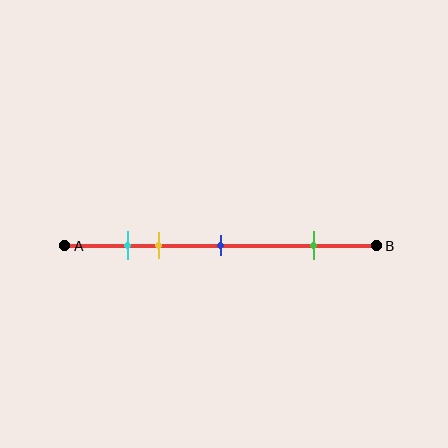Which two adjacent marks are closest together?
The cyan and yellow marks are the closest adjacent pair.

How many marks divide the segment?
There are 4 marks dividing the segment.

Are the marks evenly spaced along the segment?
No, the marks are not evenly spaced.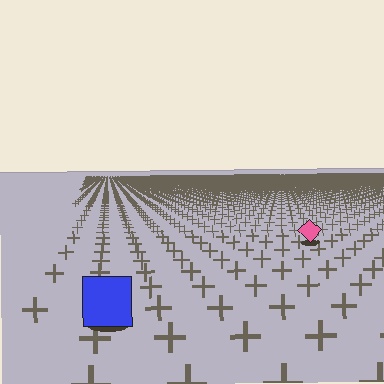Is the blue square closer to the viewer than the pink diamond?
Yes. The blue square is closer — you can tell from the texture gradient: the ground texture is coarser near it.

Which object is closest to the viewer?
The blue square is closest. The texture marks near it are larger and more spread out.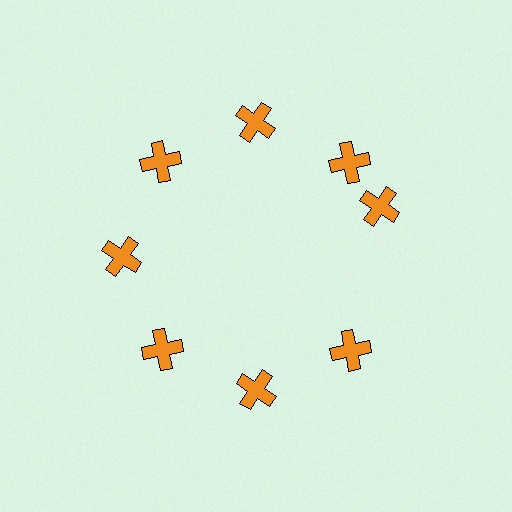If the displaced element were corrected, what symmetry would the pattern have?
It would have 8-fold rotational symmetry — the pattern would map onto itself every 45 degrees.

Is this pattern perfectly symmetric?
No. The 8 orange crosses are arranged in a ring, but one element near the 3 o'clock position is rotated out of alignment along the ring, breaking the 8-fold rotational symmetry.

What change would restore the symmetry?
The symmetry would be restored by rotating it back into even spacing with its neighbors so that all 8 crosses sit at equal angles and equal distance from the center.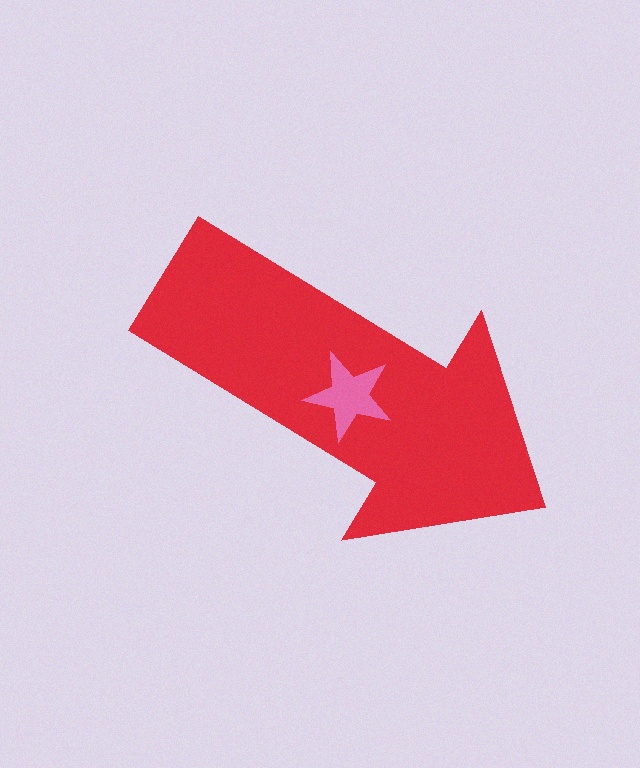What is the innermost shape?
The pink star.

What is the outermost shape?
The red arrow.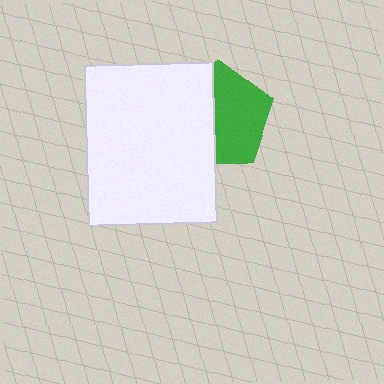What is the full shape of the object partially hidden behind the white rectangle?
The partially hidden object is a green pentagon.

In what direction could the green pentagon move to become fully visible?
The green pentagon could move right. That would shift it out from behind the white rectangle entirely.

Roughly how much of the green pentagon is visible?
About half of it is visible (roughly 55%).